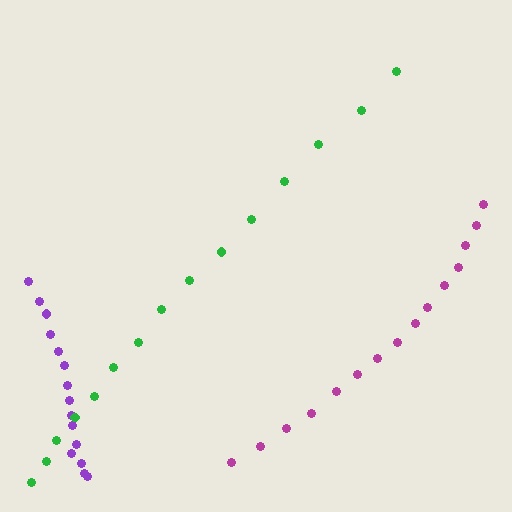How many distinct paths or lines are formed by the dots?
There are 3 distinct paths.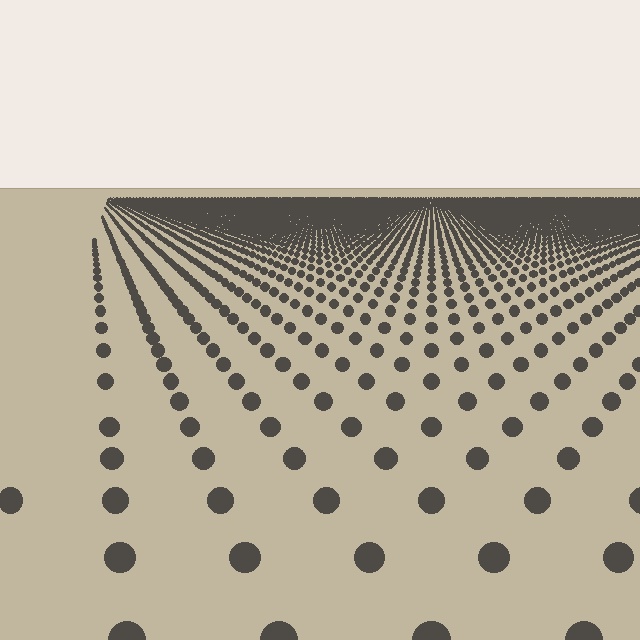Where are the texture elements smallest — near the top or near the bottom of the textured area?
Near the top.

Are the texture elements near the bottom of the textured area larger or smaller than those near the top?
Larger. Near the bottom, elements are closer to the viewer and appear at a bigger on-screen size.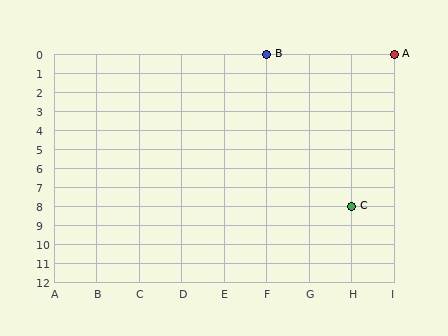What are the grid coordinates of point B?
Point B is at grid coordinates (F, 0).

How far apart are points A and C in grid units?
Points A and C are 1 column and 8 rows apart (about 8.1 grid units diagonally).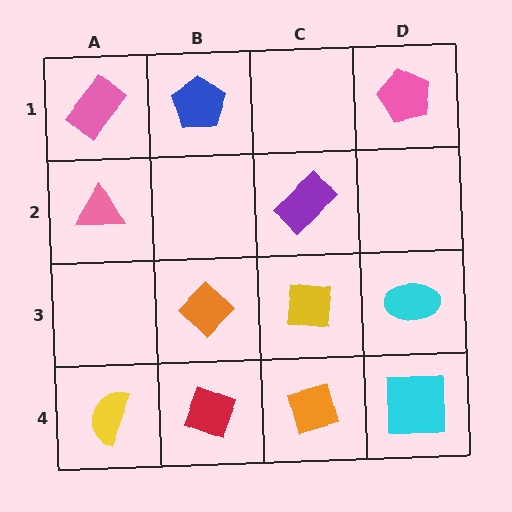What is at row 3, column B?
An orange diamond.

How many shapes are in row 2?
2 shapes.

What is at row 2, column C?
A purple rectangle.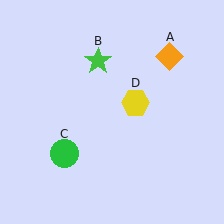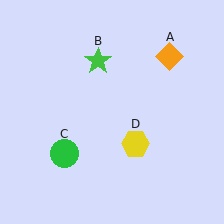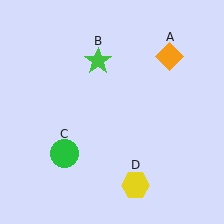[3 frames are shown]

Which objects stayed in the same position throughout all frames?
Orange diamond (object A) and green star (object B) and green circle (object C) remained stationary.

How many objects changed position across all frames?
1 object changed position: yellow hexagon (object D).